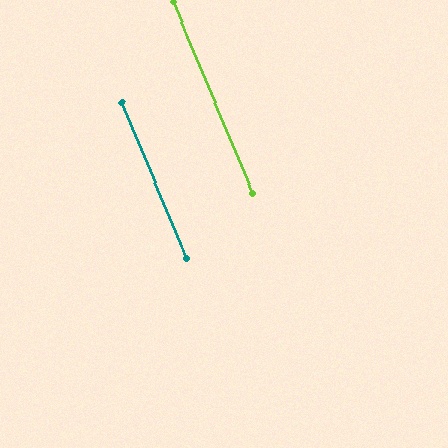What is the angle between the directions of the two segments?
Approximately 0 degrees.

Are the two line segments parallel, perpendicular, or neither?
Parallel — their directions differ by only 0.3°.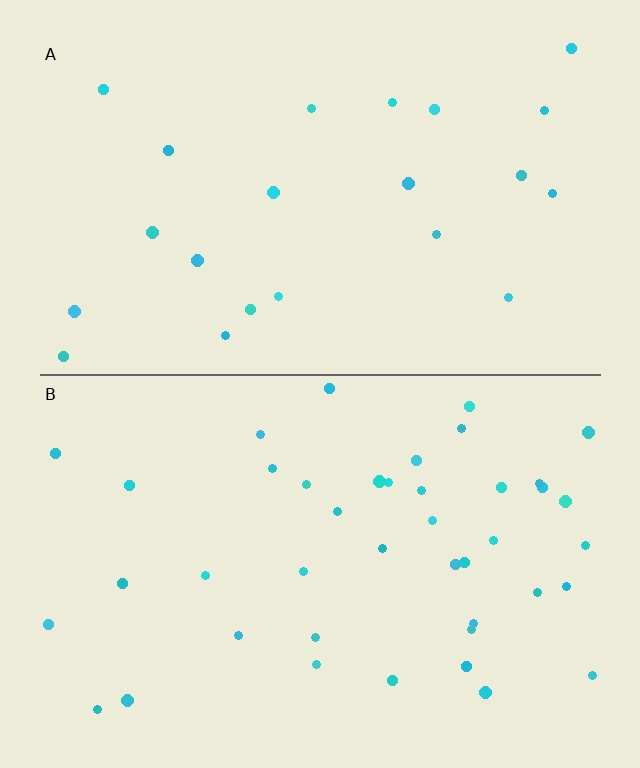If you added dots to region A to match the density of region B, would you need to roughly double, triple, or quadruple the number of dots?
Approximately double.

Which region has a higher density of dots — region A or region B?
B (the bottom).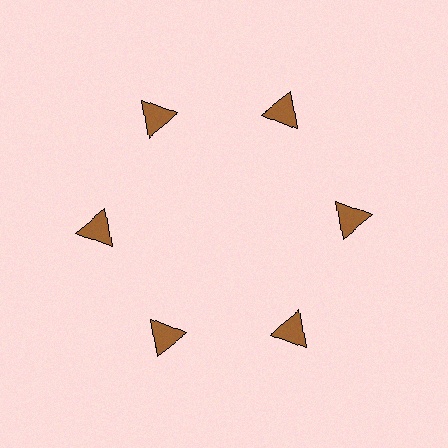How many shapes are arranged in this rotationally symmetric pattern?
There are 6 shapes, arranged in 6 groups of 1.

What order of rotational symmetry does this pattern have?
This pattern has 6-fold rotational symmetry.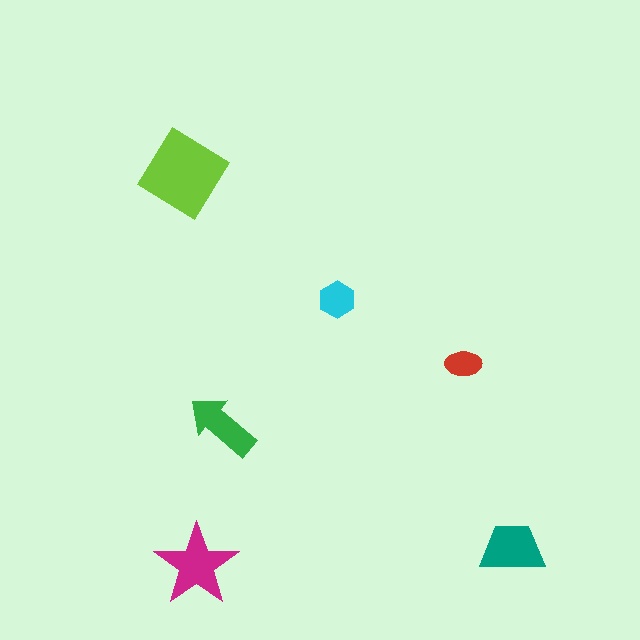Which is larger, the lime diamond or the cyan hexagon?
The lime diamond.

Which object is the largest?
The lime diamond.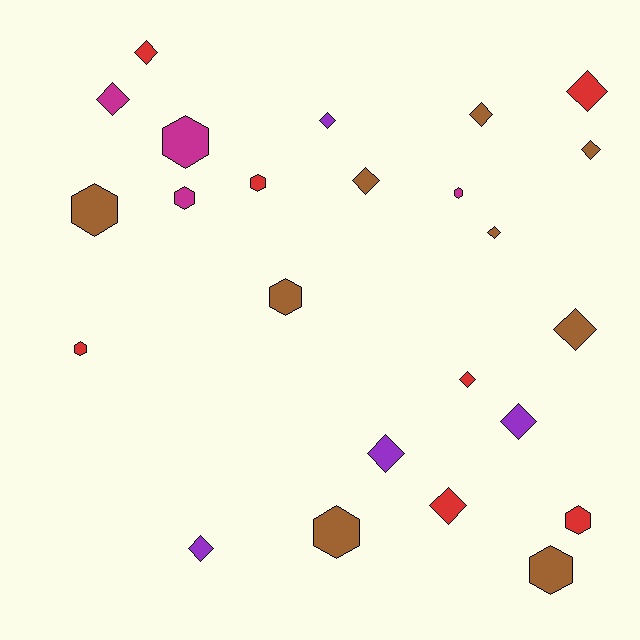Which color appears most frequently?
Brown, with 9 objects.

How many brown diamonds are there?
There are 5 brown diamonds.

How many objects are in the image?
There are 24 objects.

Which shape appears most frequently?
Diamond, with 14 objects.